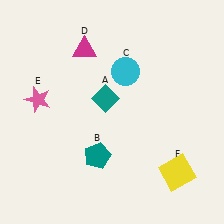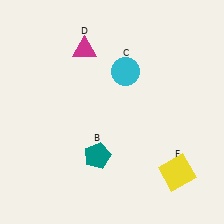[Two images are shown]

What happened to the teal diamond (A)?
The teal diamond (A) was removed in Image 2. It was in the top-left area of Image 1.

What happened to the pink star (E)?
The pink star (E) was removed in Image 2. It was in the top-left area of Image 1.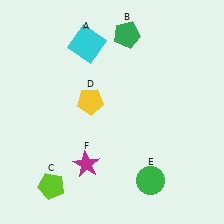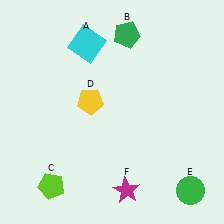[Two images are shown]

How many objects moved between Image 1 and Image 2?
2 objects moved between the two images.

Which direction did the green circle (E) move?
The green circle (E) moved right.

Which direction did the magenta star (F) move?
The magenta star (F) moved right.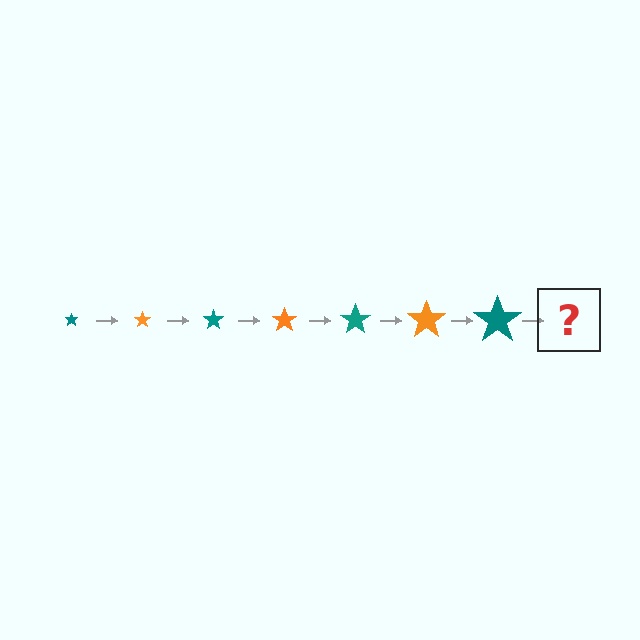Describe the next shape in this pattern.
It should be an orange star, larger than the previous one.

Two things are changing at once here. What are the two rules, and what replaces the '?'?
The two rules are that the star grows larger each step and the color cycles through teal and orange. The '?' should be an orange star, larger than the previous one.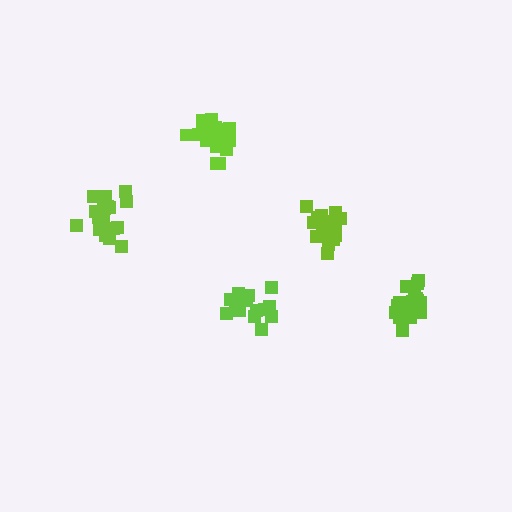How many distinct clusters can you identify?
There are 5 distinct clusters.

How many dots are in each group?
Group 1: 20 dots, Group 2: 15 dots, Group 3: 20 dots, Group 4: 19 dots, Group 5: 17 dots (91 total).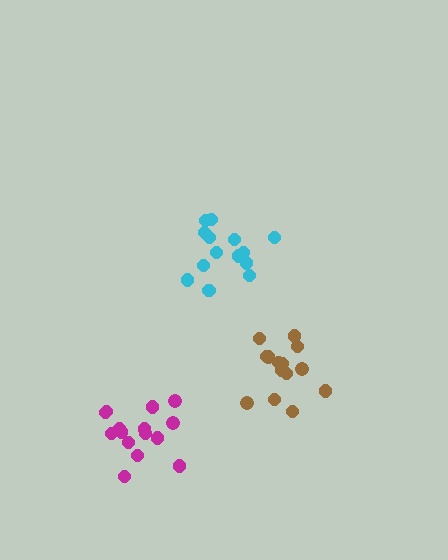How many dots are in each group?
Group 1: 14 dots, Group 2: 14 dots, Group 3: 16 dots (44 total).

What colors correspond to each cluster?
The clusters are colored: brown, cyan, magenta.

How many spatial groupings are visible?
There are 3 spatial groupings.